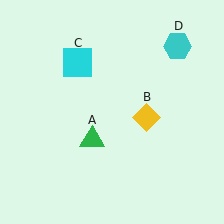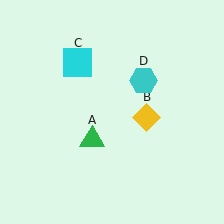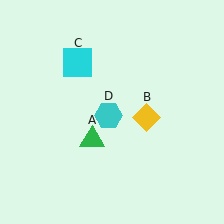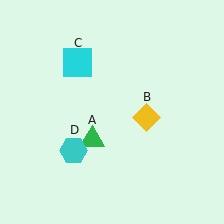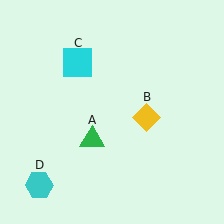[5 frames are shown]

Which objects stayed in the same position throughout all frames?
Green triangle (object A) and yellow diamond (object B) and cyan square (object C) remained stationary.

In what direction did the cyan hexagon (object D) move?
The cyan hexagon (object D) moved down and to the left.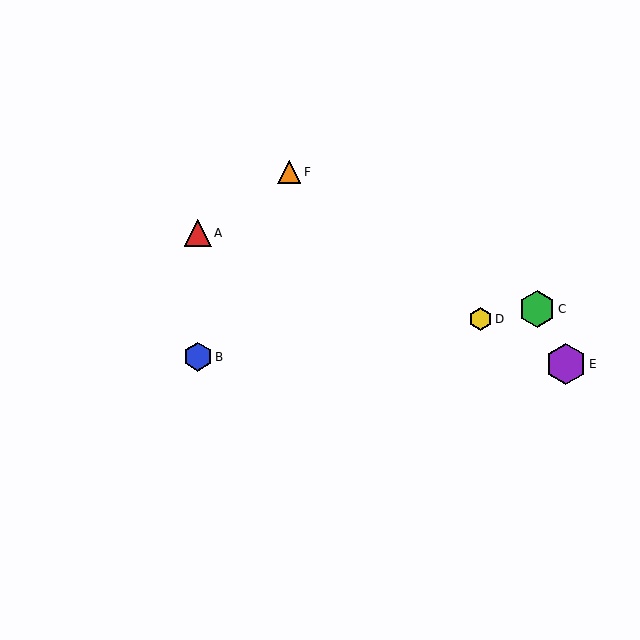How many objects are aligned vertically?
2 objects (A, B) are aligned vertically.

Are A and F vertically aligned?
No, A is at x≈198 and F is at x≈289.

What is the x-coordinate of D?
Object D is at x≈481.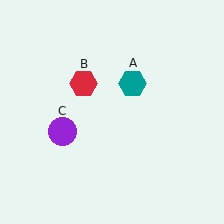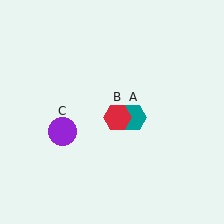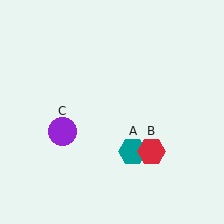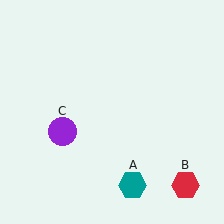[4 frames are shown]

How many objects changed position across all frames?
2 objects changed position: teal hexagon (object A), red hexagon (object B).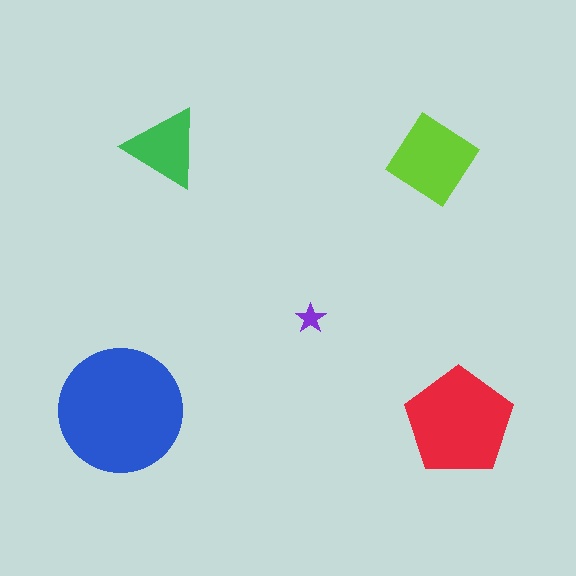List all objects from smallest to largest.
The purple star, the green triangle, the lime diamond, the red pentagon, the blue circle.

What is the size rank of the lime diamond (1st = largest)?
3rd.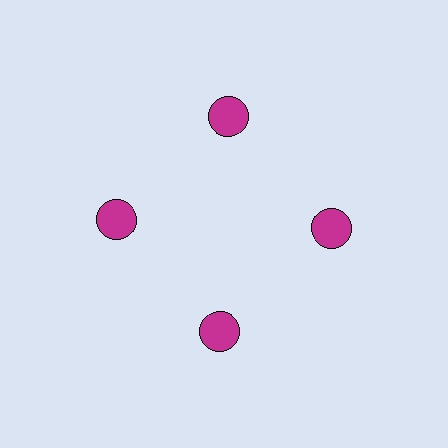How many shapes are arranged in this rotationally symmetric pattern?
There are 4 shapes, arranged in 4 groups of 1.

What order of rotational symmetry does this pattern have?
This pattern has 4-fold rotational symmetry.